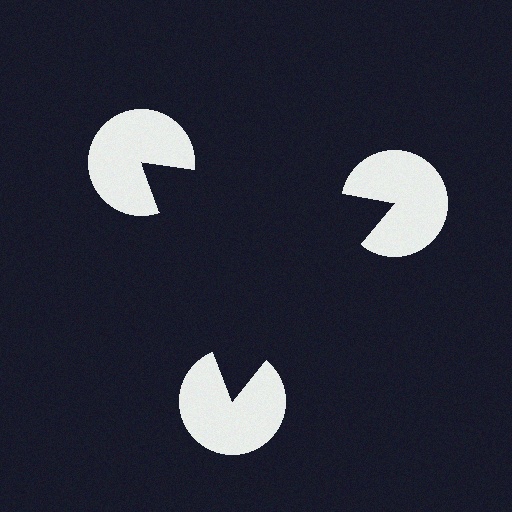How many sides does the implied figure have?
3 sides.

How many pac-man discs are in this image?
There are 3 — one at each vertex of the illusory triangle.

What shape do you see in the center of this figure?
An illusory triangle — its edges are inferred from the aligned wedge cuts in the pac-man discs, not physically drawn.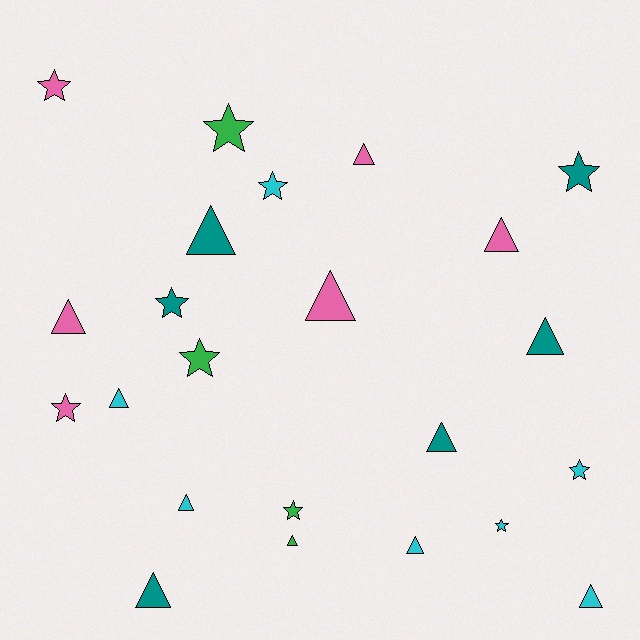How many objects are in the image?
There are 23 objects.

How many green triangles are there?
There is 1 green triangle.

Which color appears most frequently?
Cyan, with 7 objects.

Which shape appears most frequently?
Triangle, with 13 objects.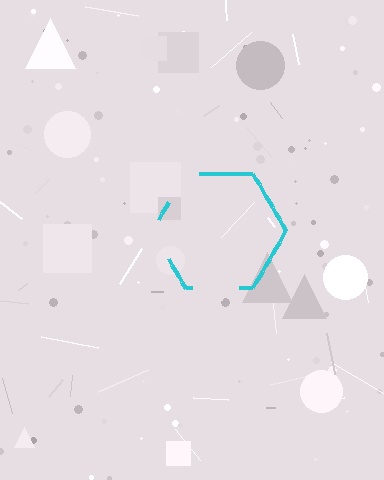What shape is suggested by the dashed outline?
The dashed outline suggests a hexagon.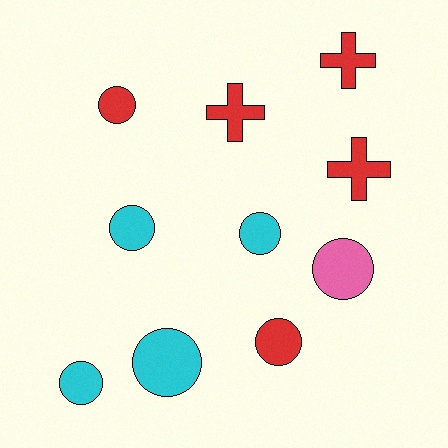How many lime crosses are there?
There are no lime crosses.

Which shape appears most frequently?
Circle, with 7 objects.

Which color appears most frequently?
Red, with 5 objects.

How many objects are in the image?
There are 10 objects.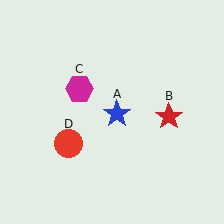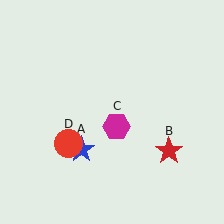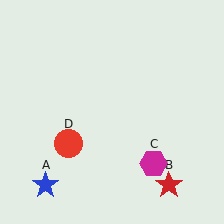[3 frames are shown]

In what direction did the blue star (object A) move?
The blue star (object A) moved down and to the left.